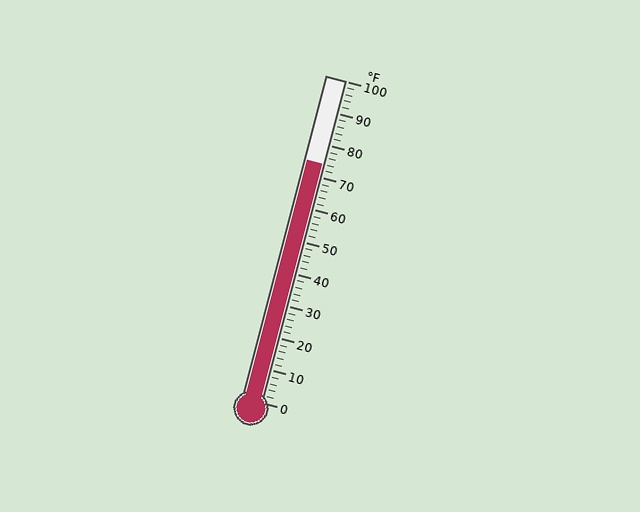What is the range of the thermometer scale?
The thermometer scale ranges from 0°F to 100°F.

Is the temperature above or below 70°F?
The temperature is above 70°F.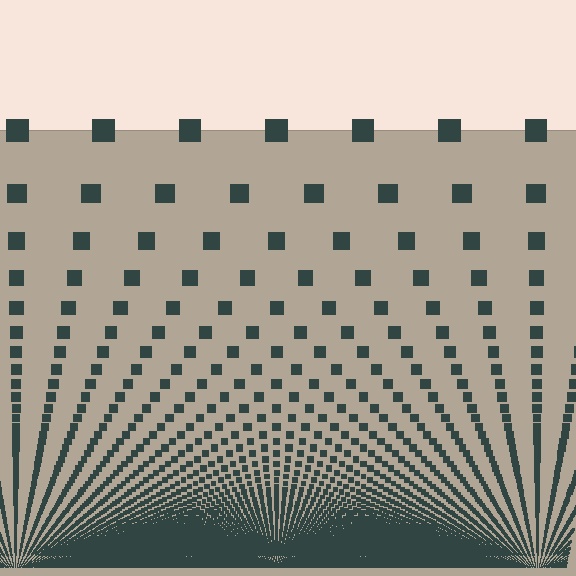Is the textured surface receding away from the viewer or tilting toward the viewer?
The surface appears to tilt toward the viewer. Texture elements get larger and sparser toward the top.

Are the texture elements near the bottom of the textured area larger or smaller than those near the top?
Smaller. The gradient is inverted — elements near the bottom are smaller and denser.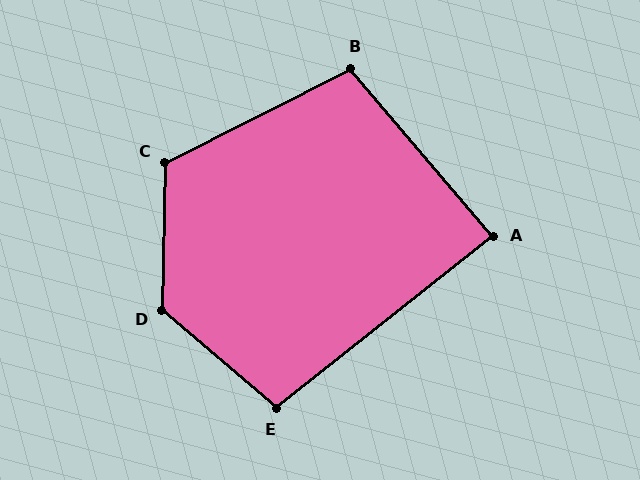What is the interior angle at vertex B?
Approximately 104 degrees (obtuse).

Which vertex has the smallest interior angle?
A, at approximately 88 degrees.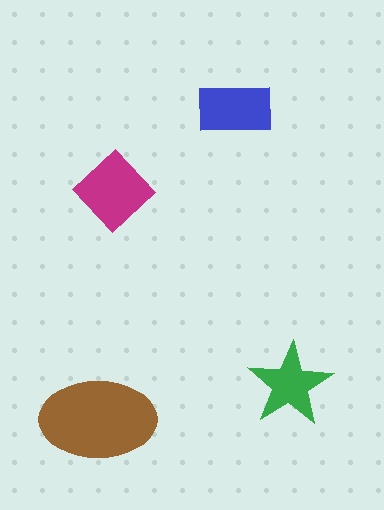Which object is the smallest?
The green star.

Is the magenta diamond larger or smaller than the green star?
Larger.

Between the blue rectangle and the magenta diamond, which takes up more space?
The magenta diamond.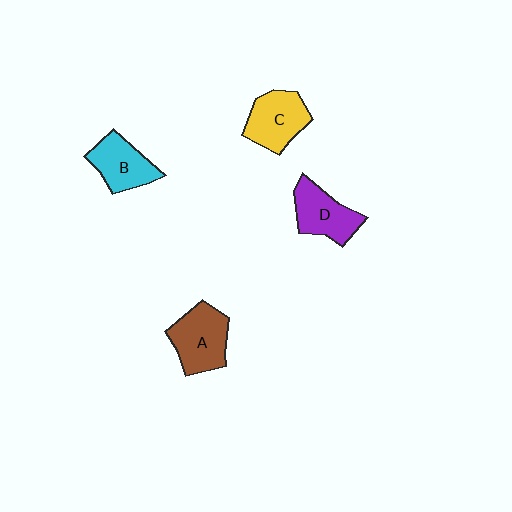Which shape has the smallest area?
Shape B (cyan).